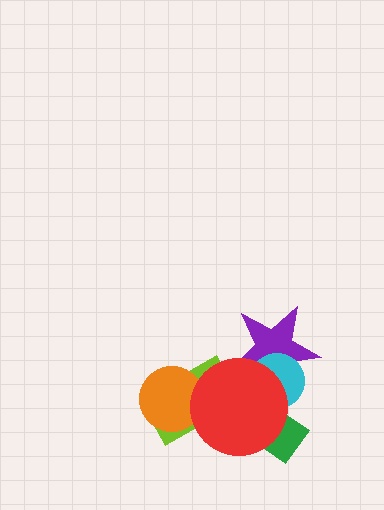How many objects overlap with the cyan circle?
2 objects overlap with the cyan circle.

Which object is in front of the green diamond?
The red circle is in front of the green diamond.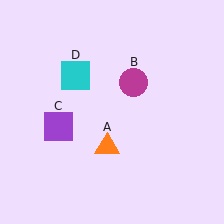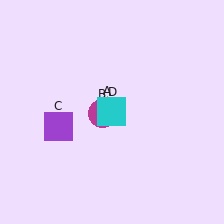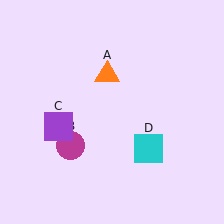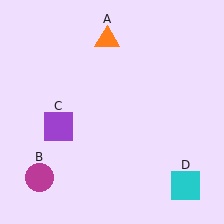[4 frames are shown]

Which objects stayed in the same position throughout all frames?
Purple square (object C) remained stationary.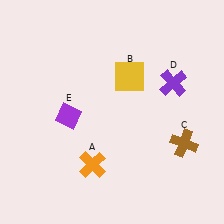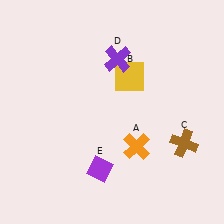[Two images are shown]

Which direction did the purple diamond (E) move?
The purple diamond (E) moved down.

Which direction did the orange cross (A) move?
The orange cross (A) moved right.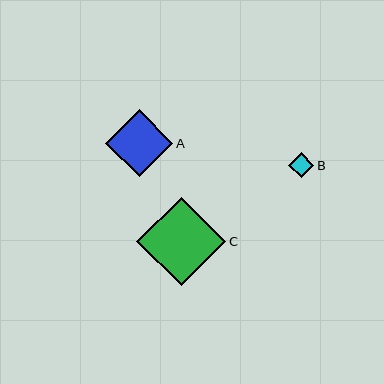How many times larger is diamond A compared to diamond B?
Diamond A is approximately 2.6 times the size of diamond B.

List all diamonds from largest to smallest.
From largest to smallest: C, A, B.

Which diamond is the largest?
Diamond C is the largest with a size of approximately 89 pixels.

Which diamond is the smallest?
Diamond B is the smallest with a size of approximately 25 pixels.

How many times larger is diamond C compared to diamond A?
Diamond C is approximately 1.3 times the size of diamond A.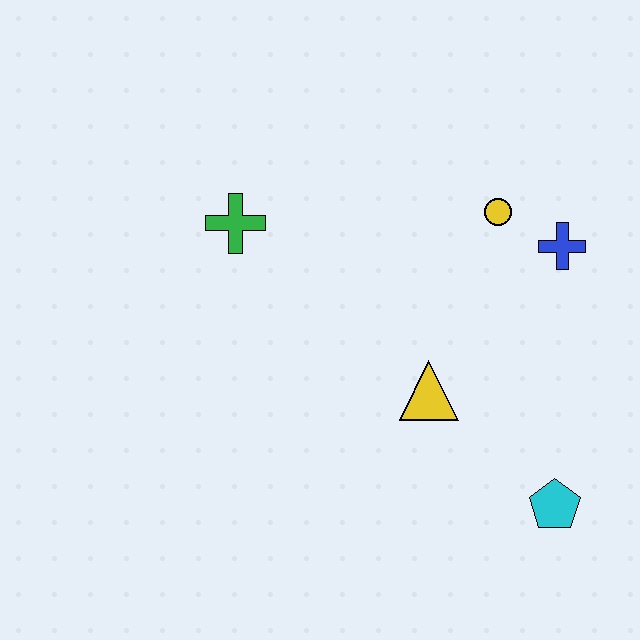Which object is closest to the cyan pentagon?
The yellow triangle is closest to the cyan pentagon.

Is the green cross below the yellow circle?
Yes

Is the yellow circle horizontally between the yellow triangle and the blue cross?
Yes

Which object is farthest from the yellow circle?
The cyan pentagon is farthest from the yellow circle.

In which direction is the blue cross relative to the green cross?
The blue cross is to the right of the green cross.